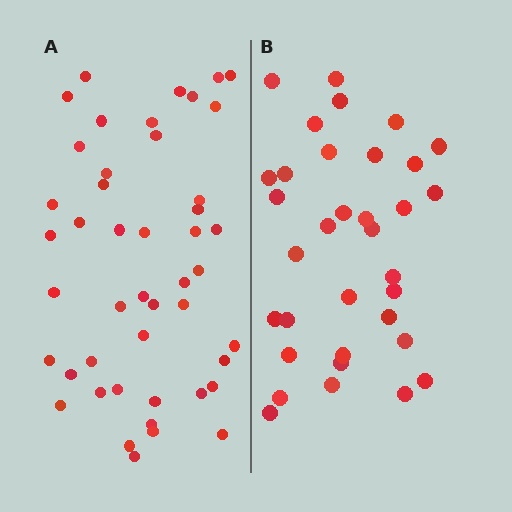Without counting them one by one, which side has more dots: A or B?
Region A (the left region) has more dots.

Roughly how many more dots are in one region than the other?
Region A has roughly 12 or so more dots than region B.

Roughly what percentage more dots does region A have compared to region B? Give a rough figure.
About 35% more.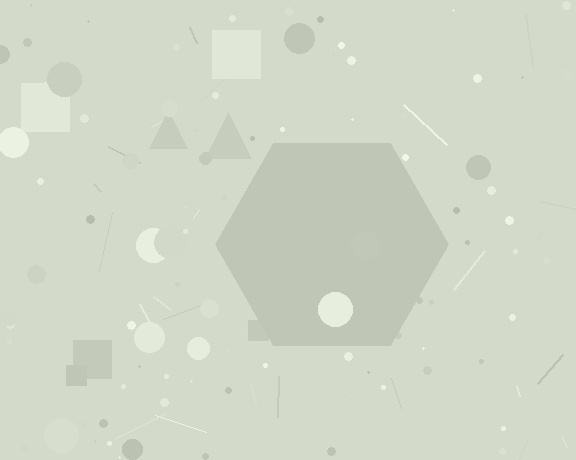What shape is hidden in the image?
A hexagon is hidden in the image.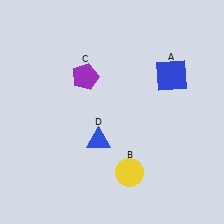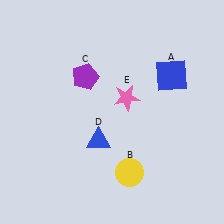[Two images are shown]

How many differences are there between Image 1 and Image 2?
There is 1 difference between the two images.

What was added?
A pink star (E) was added in Image 2.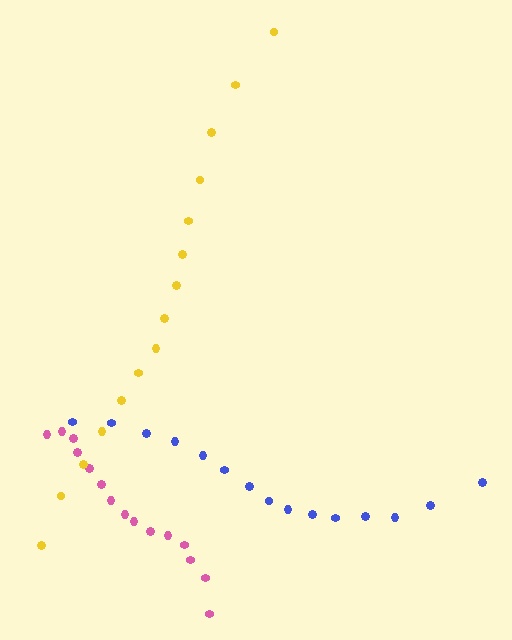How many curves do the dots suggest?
There are 3 distinct paths.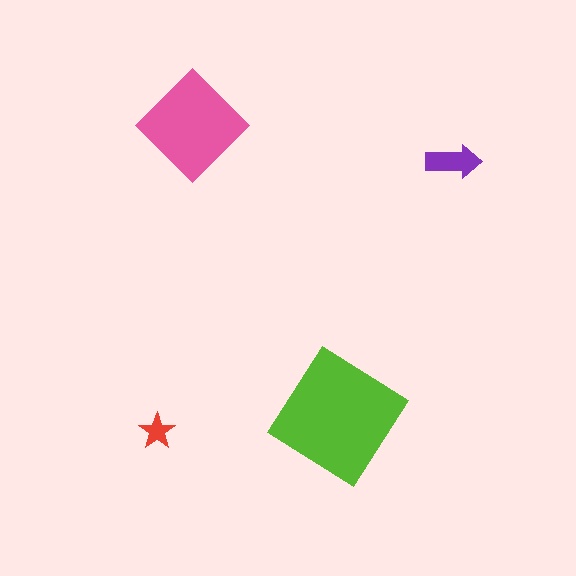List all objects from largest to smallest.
The lime diamond, the pink diamond, the purple arrow, the red star.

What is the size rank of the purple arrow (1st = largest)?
3rd.